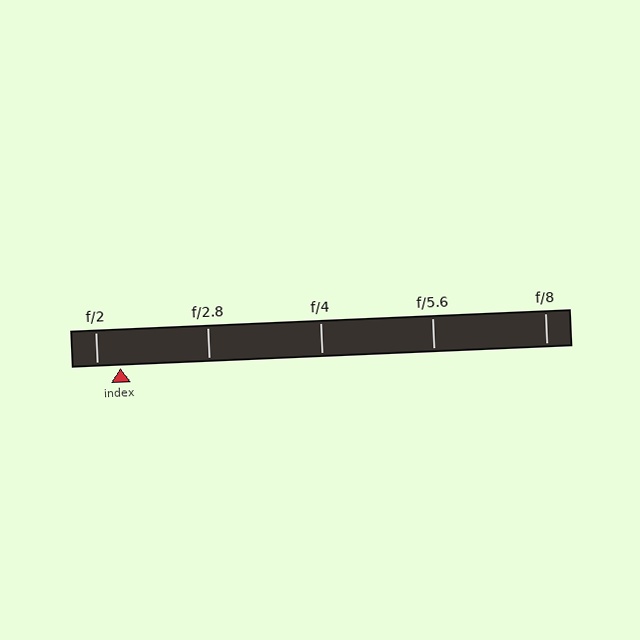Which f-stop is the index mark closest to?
The index mark is closest to f/2.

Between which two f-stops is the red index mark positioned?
The index mark is between f/2 and f/2.8.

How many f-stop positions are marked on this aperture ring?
There are 5 f-stop positions marked.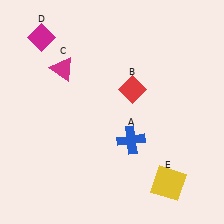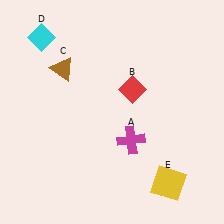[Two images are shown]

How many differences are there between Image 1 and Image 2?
There are 3 differences between the two images.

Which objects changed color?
A changed from blue to magenta. C changed from magenta to brown. D changed from magenta to cyan.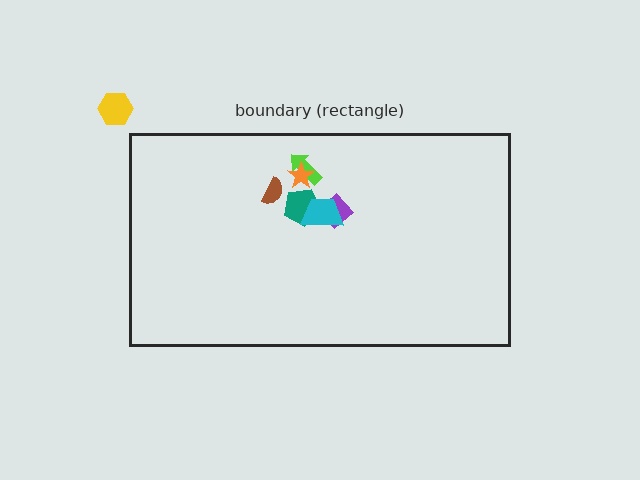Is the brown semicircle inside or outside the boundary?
Inside.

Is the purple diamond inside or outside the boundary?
Inside.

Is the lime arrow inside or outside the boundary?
Inside.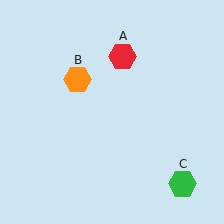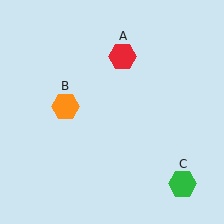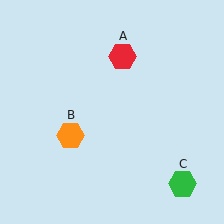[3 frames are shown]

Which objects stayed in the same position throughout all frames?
Red hexagon (object A) and green hexagon (object C) remained stationary.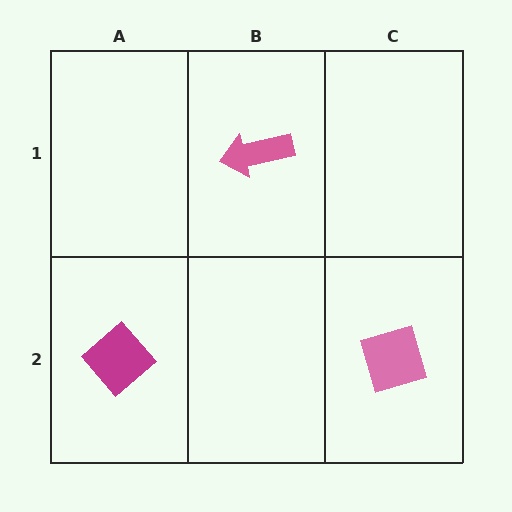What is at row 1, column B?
A pink arrow.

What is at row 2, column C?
A pink diamond.